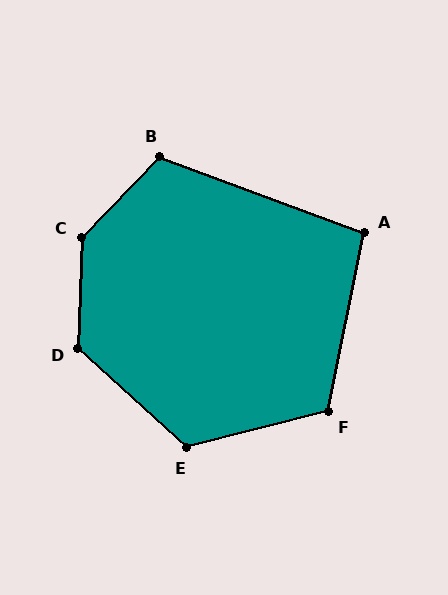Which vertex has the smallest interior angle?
A, at approximately 99 degrees.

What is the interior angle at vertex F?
Approximately 116 degrees (obtuse).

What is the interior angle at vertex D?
Approximately 131 degrees (obtuse).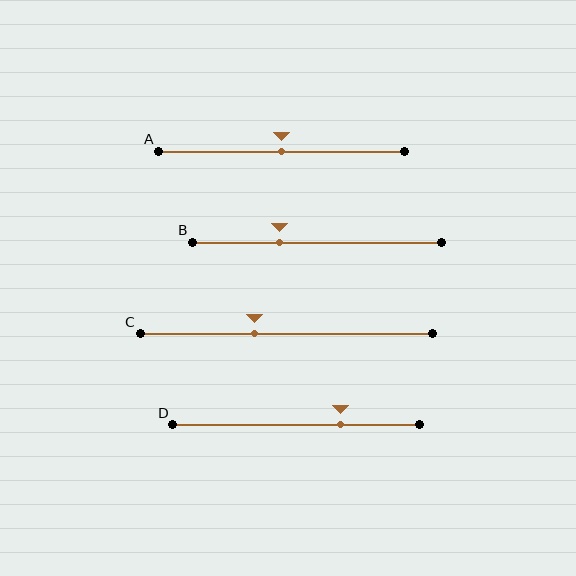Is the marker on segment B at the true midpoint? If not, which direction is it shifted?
No, the marker on segment B is shifted to the left by about 15% of the segment length.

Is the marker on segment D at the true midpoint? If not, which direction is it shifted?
No, the marker on segment D is shifted to the right by about 18% of the segment length.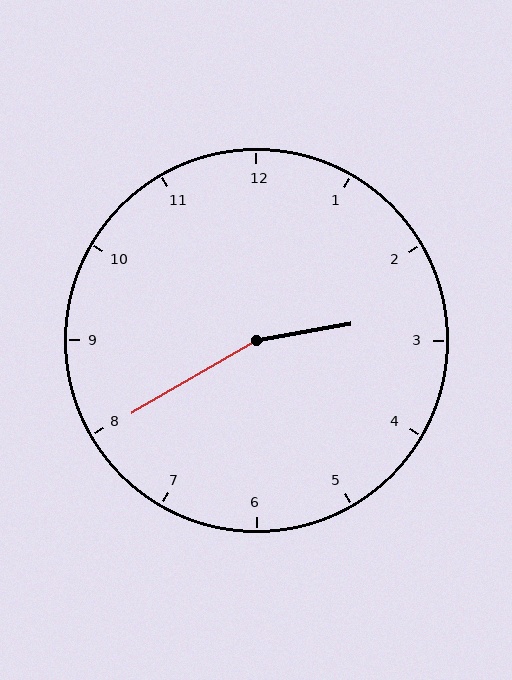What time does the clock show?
2:40.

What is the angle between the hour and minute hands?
Approximately 160 degrees.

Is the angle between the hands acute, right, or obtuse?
It is obtuse.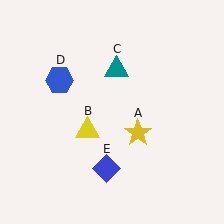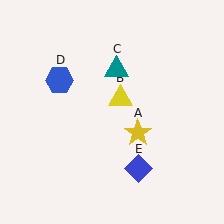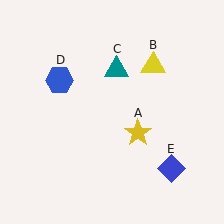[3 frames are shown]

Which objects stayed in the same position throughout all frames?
Yellow star (object A) and teal triangle (object C) and blue hexagon (object D) remained stationary.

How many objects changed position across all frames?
2 objects changed position: yellow triangle (object B), blue diamond (object E).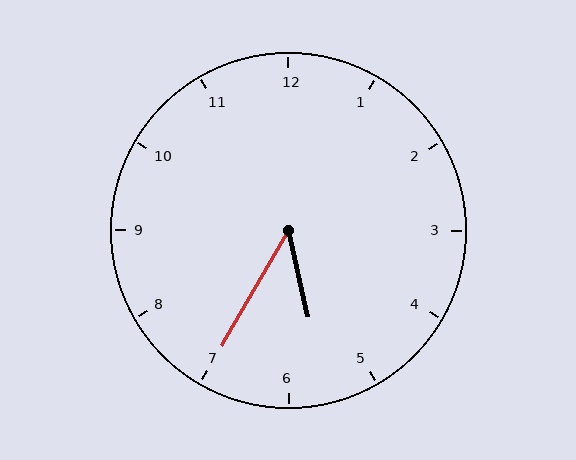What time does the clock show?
5:35.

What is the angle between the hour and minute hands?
Approximately 42 degrees.